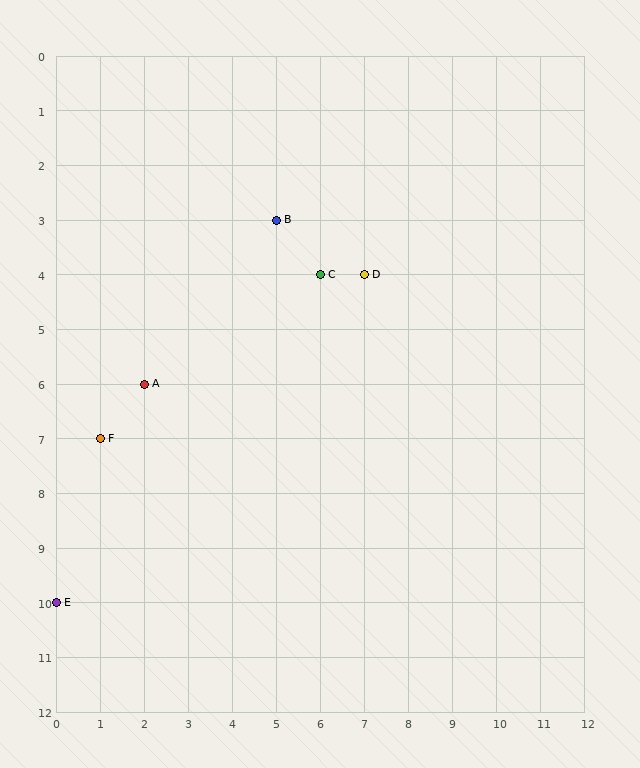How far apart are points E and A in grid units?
Points E and A are 2 columns and 4 rows apart (about 4.5 grid units diagonally).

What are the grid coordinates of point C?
Point C is at grid coordinates (6, 4).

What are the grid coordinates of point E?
Point E is at grid coordinates (0, 10).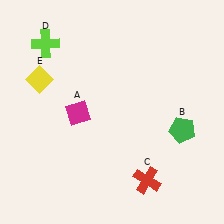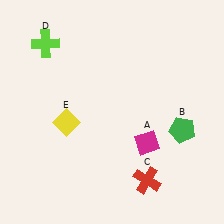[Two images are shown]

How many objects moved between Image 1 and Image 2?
2 objects moved between the two images.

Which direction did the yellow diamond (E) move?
The yellow diamond (E) moved down.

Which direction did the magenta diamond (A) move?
The magenta diamond (A) moved right.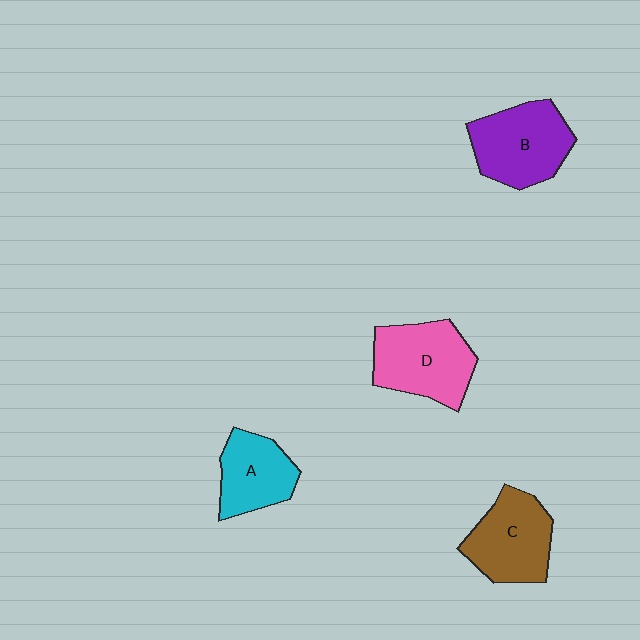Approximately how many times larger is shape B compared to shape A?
Approximately 1.3 times.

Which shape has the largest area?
Shape D (pink).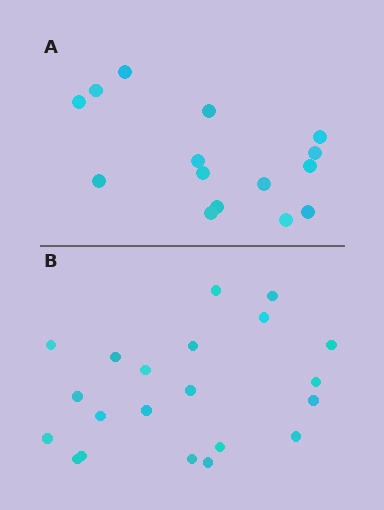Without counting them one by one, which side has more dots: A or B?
Region B (the bottom region) has more dots.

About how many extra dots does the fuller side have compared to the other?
Region B has about 6 more dots than region A.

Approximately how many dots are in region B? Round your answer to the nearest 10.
About 20 dots. (The exact count is 21, which rounds to 20.)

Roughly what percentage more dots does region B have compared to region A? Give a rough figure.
About 40% more.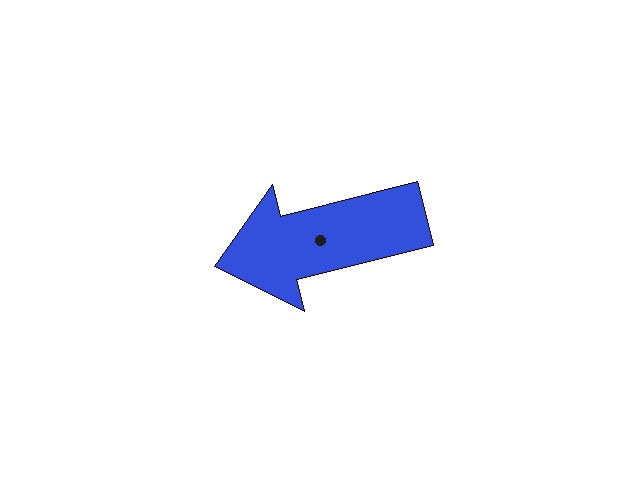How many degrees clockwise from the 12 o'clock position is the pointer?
Approximately 256 degrees.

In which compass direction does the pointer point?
West.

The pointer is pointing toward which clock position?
Roughly 9 o'clock.